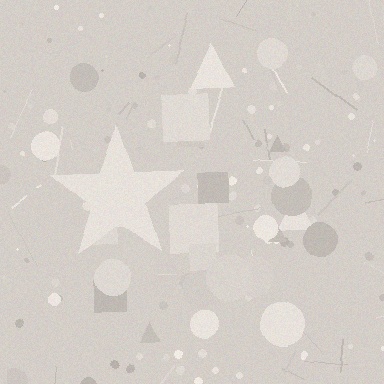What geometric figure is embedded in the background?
A star is embedded in the background.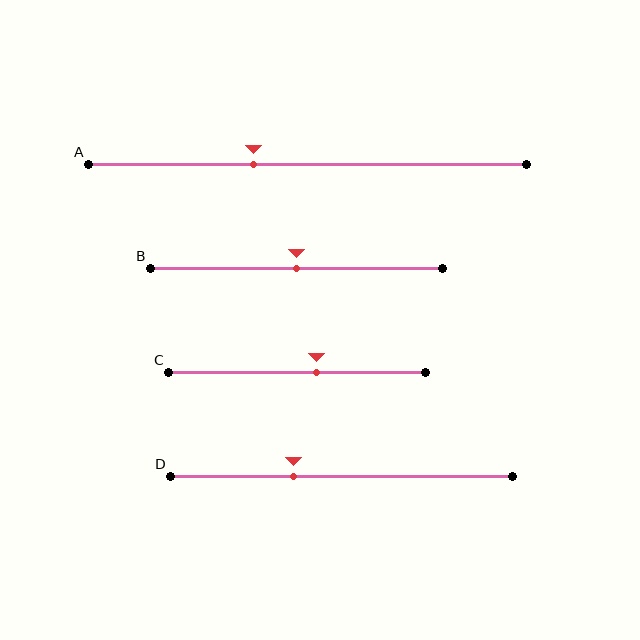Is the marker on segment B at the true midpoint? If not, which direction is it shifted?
Yes, the marker on segment B is at the true midpoint.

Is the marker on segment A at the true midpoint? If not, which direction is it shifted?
No, the marker on segment A is shifted to the left by about 12% of the segment length.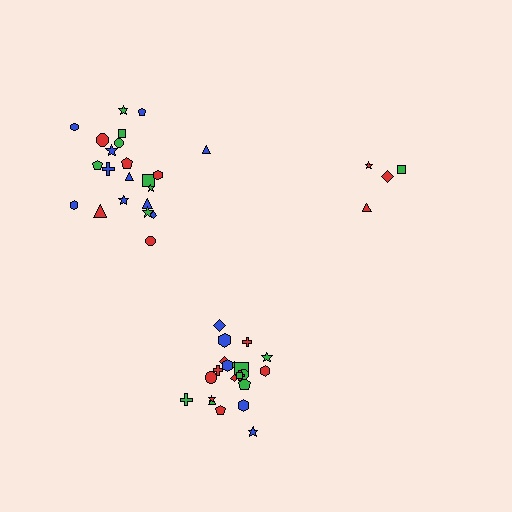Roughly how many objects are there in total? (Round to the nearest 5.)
Roughly 50 objects in total.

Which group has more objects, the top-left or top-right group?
The top-left group.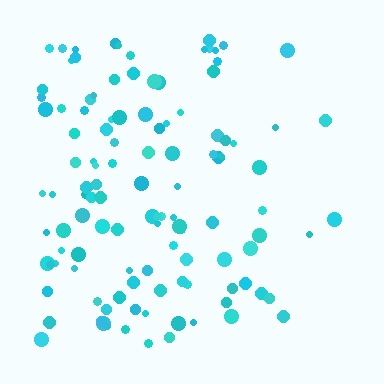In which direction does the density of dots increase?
From right to left, with the left side densest.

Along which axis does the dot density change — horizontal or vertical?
Horizontal.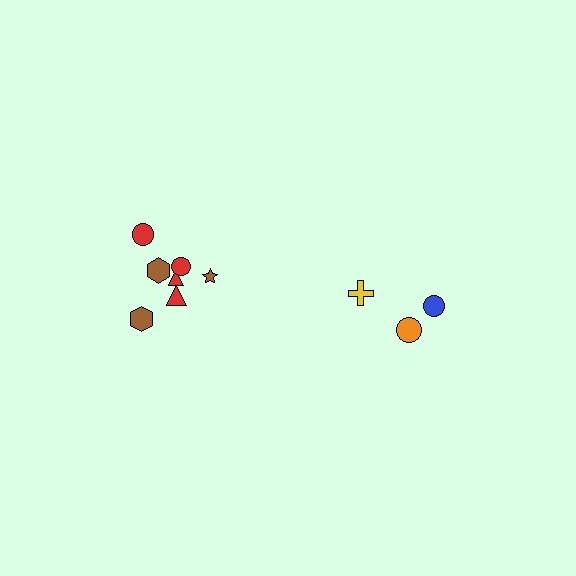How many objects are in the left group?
There are 7 objects.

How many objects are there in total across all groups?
There are 10 objects.